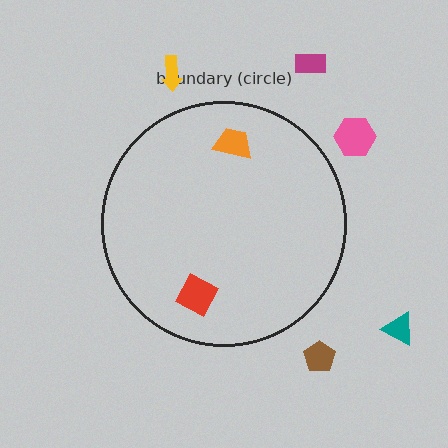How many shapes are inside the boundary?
2 inside, 5 outside.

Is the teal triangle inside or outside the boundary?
Outside.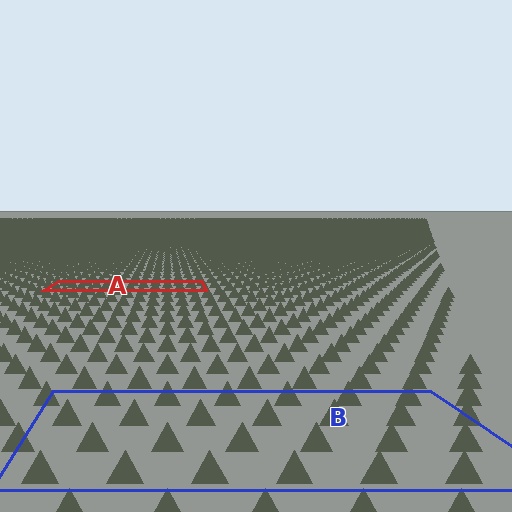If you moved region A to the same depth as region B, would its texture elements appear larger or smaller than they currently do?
They would appear larger. At a closer depth, the same texture elements are projected at a bigger on-screen size.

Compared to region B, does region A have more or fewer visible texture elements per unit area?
Region A has more texture elements per unit area — they are packed more densely because it is farther away.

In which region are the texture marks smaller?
The texture marks are smaller in region A, because it is farther away.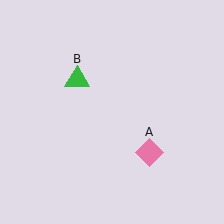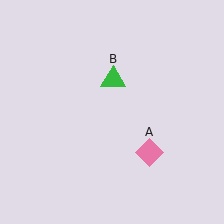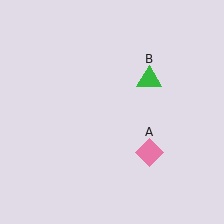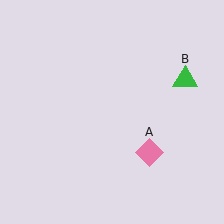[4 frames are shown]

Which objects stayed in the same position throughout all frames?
Pink diamond (object A) remained stationary.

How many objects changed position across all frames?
1 object changed position: green triangle (object B).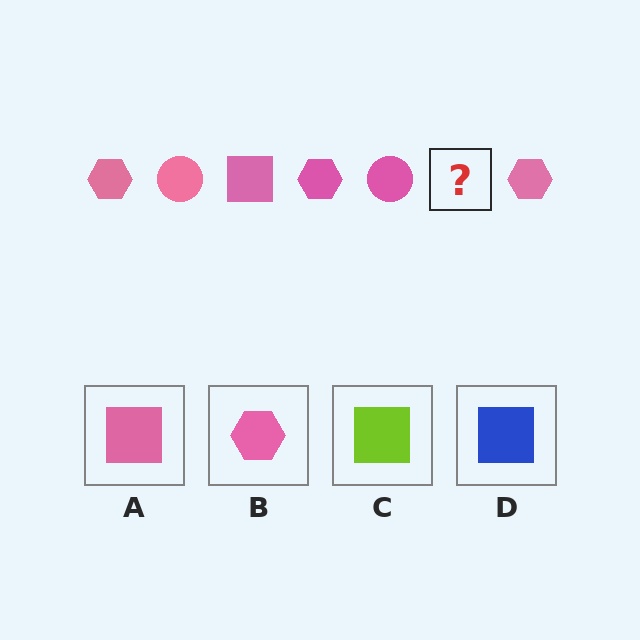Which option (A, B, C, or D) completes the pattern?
A.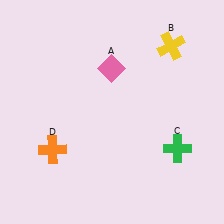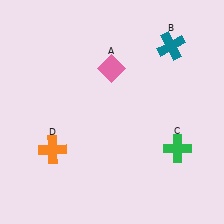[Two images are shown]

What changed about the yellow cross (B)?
In Image 1, B is yellow. In Image 2, it changed to teal.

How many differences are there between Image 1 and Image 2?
There is 1 difference between the two images.